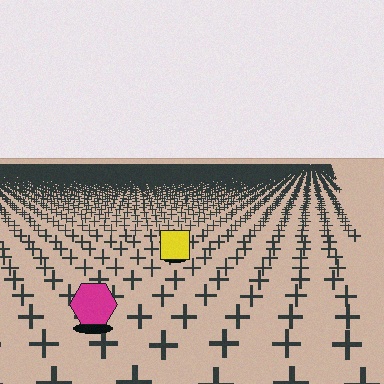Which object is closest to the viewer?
The magenta hexagon is closest. The texture marks near it are larger and more spread out.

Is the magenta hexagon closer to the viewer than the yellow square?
Yes. The magenta hexagon is closer — you can tell from the texture gradient: the ground texture is coarser near it.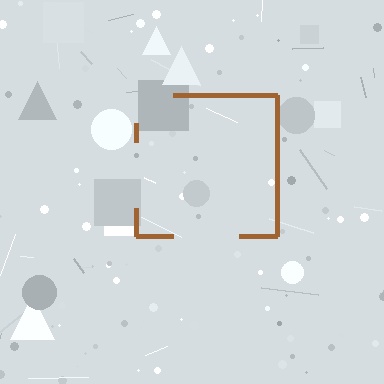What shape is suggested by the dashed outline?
The dashed outline suggests a square.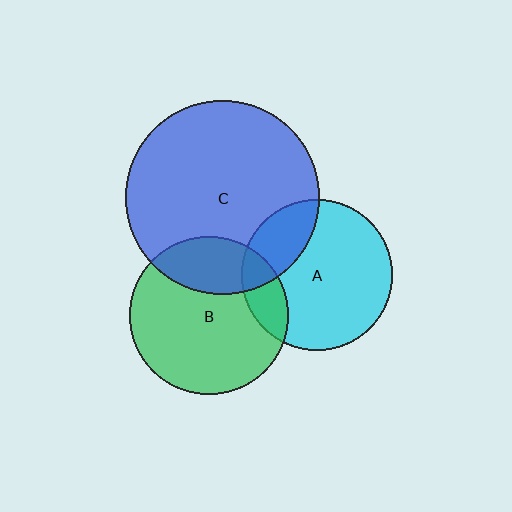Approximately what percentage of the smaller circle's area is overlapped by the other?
Approximately 25%.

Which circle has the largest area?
Circle C (blue).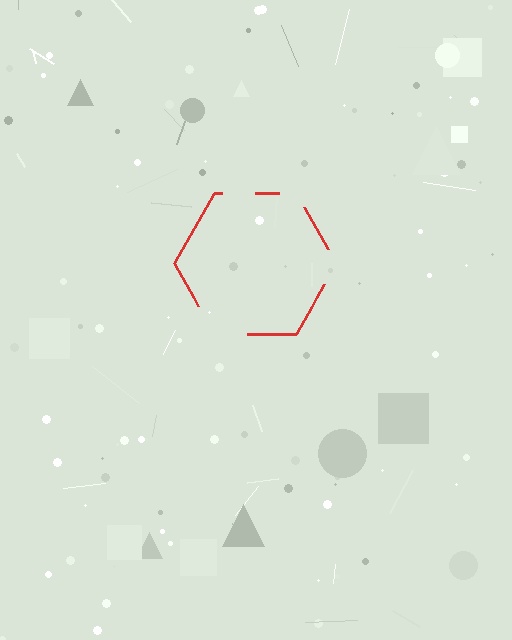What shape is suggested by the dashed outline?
The dashed outline suggests a hexagon.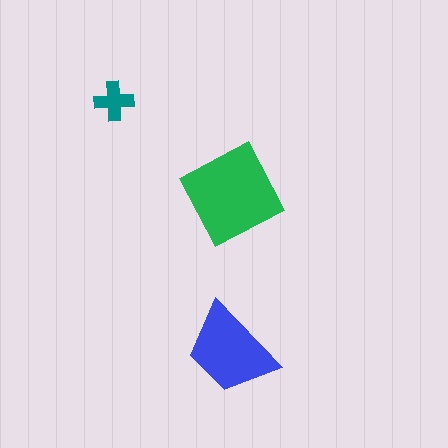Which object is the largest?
The green diamond.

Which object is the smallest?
The teal cross.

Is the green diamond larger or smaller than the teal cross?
Larger.